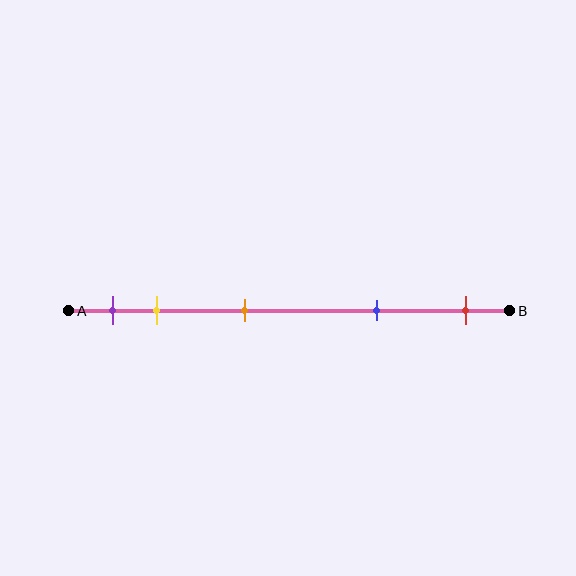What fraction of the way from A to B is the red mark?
The red mark is approximately 90% (0.9) of the way from A to B.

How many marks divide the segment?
There are 5 marks dividing the segment.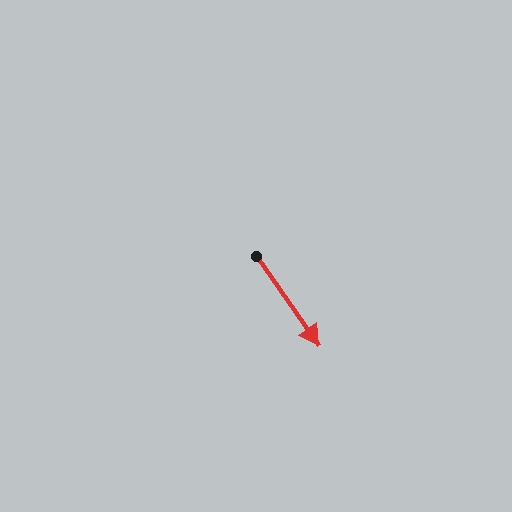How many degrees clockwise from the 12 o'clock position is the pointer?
Approximately 145 degrees.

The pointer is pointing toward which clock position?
Roughly 5 o'clock.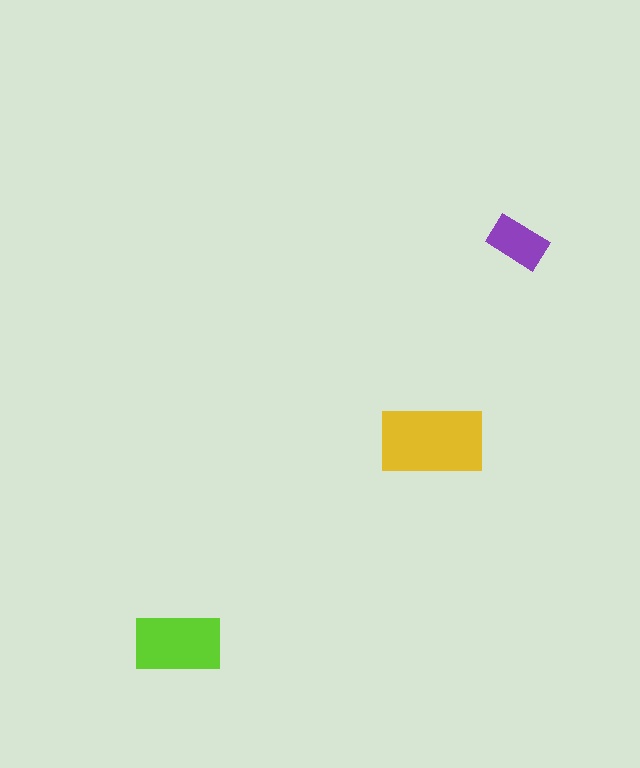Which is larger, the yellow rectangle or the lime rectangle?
The yellow one.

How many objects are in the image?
There are 3 objects in the image.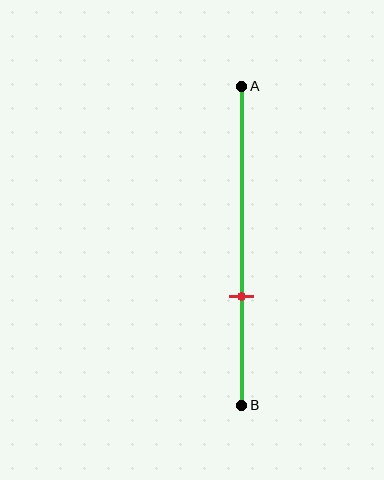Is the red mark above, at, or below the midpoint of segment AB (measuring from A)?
The red mark is below the midpoint of segment AB.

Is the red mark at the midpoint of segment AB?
No, the mark is at about 65% from A, not at the 50% midpoint.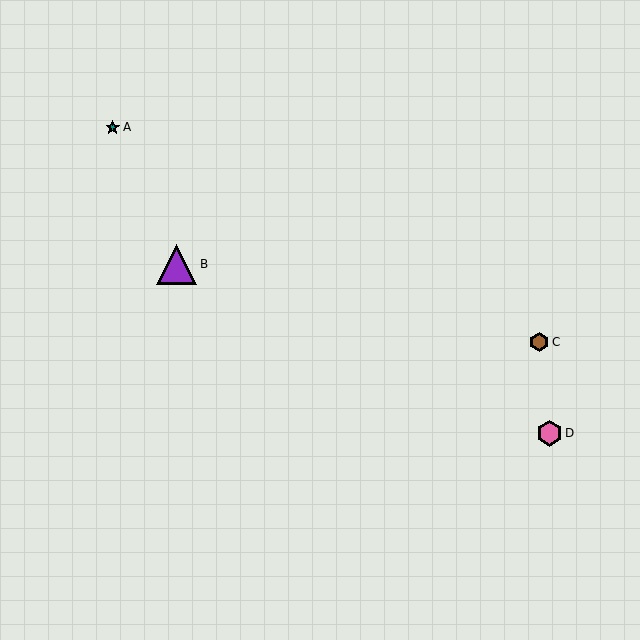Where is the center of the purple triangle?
The center of the purple triangle is at (177, 264).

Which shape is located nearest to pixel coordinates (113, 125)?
The teal star (labeled A) at (113, 127) is nearest to that location.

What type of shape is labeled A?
Shape A is a teal star.